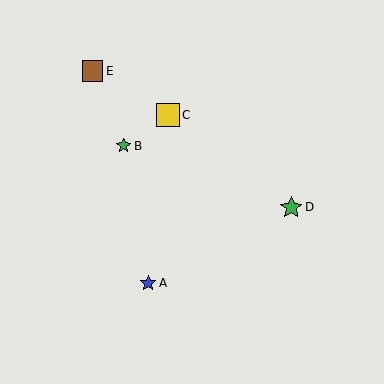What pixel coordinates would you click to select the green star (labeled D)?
Click at (291, 207) to select the green star D.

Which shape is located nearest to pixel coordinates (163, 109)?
The yellow square (labeled C) at (168, 115) is nearest to that location.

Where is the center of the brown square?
The center of the brown square is at (92, 71).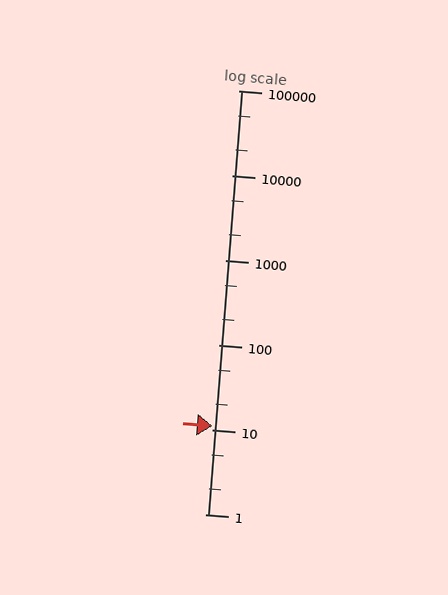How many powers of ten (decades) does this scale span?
The scale spans 5 decades, from 1 to 100000.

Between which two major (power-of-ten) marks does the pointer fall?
The pointer is between 10 and 100.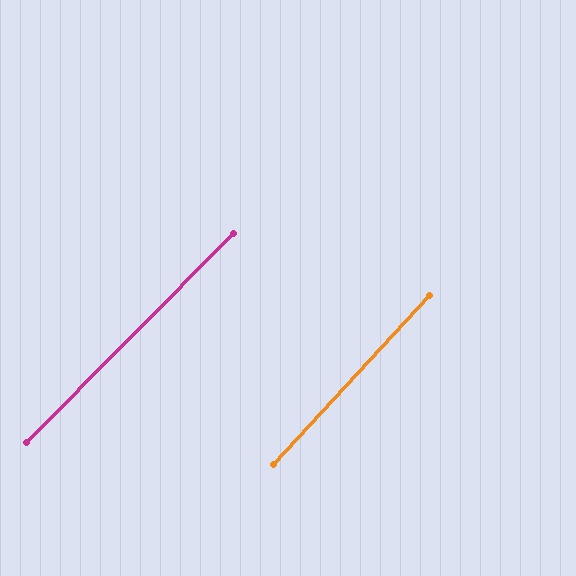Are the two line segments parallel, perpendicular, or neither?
Parallel — their directions differ by only 2.0°.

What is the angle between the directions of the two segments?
Approximately 2 degrees.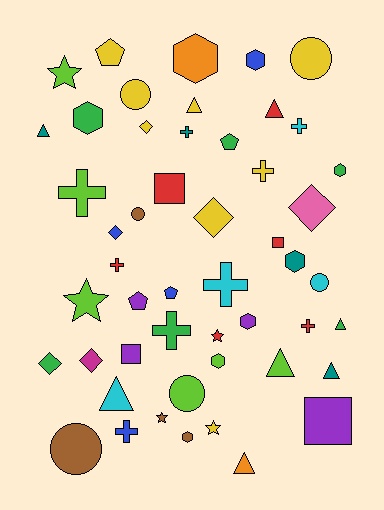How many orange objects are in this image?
There are 2 orange objects.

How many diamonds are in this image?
There are 6 diamonds.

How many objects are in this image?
There are 50 objects.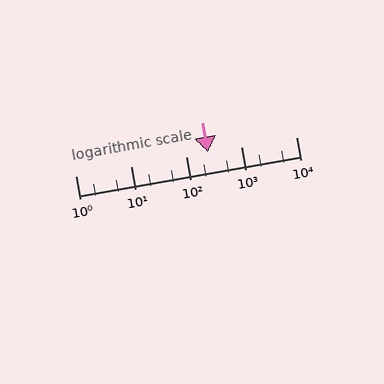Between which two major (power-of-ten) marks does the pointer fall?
The pointer is between 100 and 1000.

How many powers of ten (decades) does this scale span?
The scale spans 4 decades, from 1 to 10000.